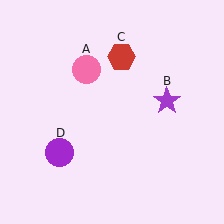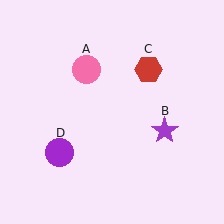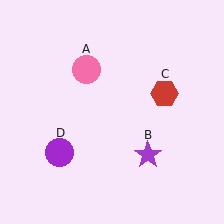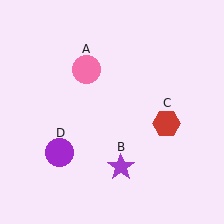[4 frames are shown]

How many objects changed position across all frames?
2 objects changed position: purple star (object B), red hexagon (object C).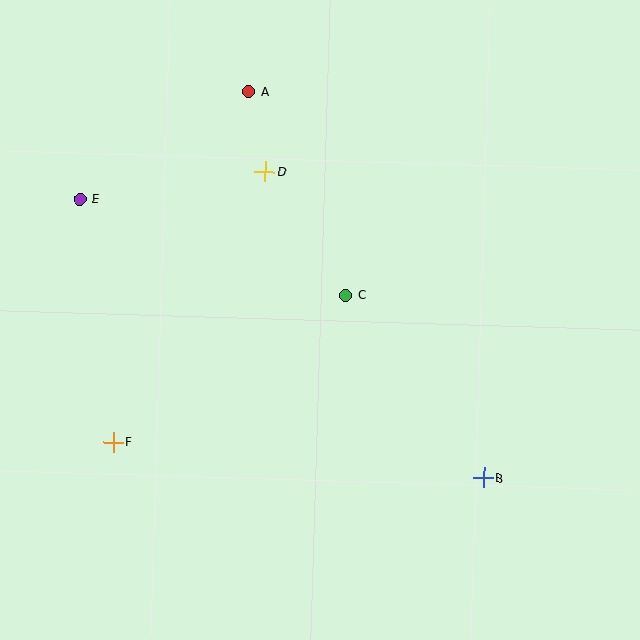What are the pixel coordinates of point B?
Point B is at (484, 478).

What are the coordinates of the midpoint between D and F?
The midpoint between D and F is at (189, 307).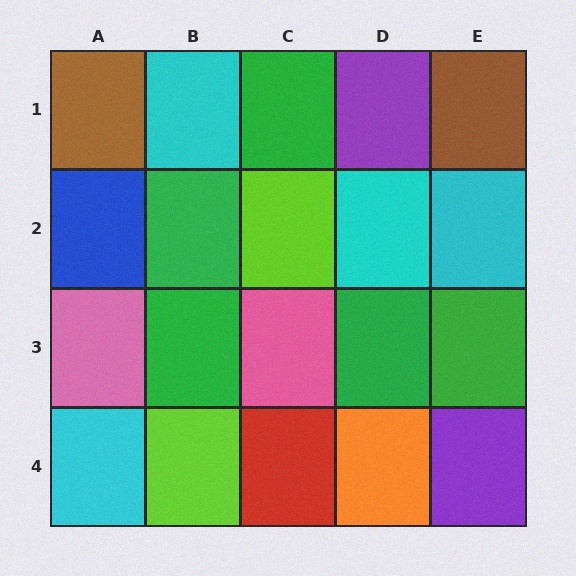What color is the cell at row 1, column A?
Brown.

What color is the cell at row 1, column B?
Cyan.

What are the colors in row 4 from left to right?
Cyan, lime, red, orange, purple.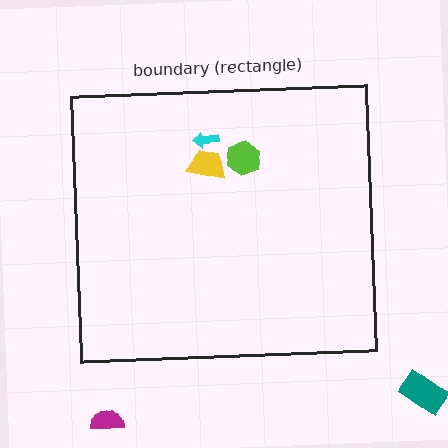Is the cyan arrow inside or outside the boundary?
Inside.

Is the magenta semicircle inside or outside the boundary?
Outside.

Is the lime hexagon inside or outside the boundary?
Inside.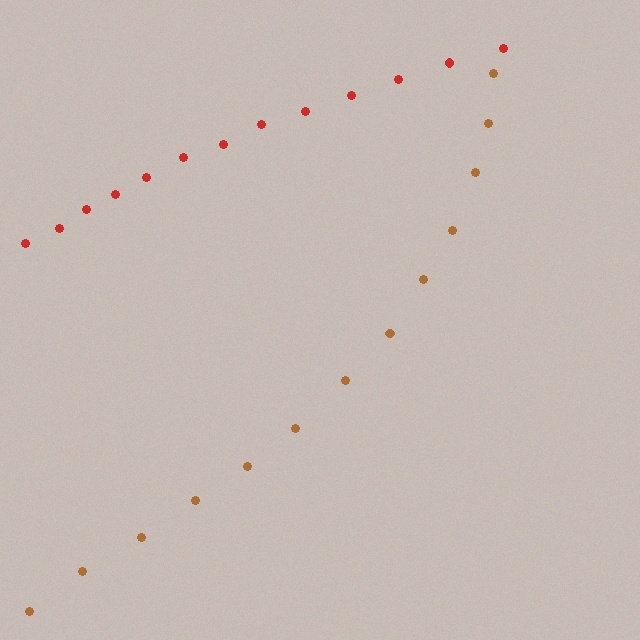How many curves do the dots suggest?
There are 2 distinct paths.